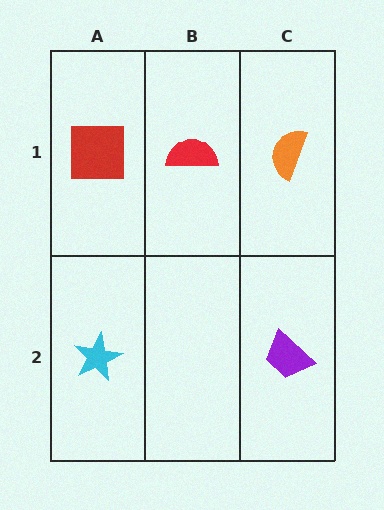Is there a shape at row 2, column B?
No, that cell is empty.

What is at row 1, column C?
An orange semicircle.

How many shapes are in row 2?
2 shapes.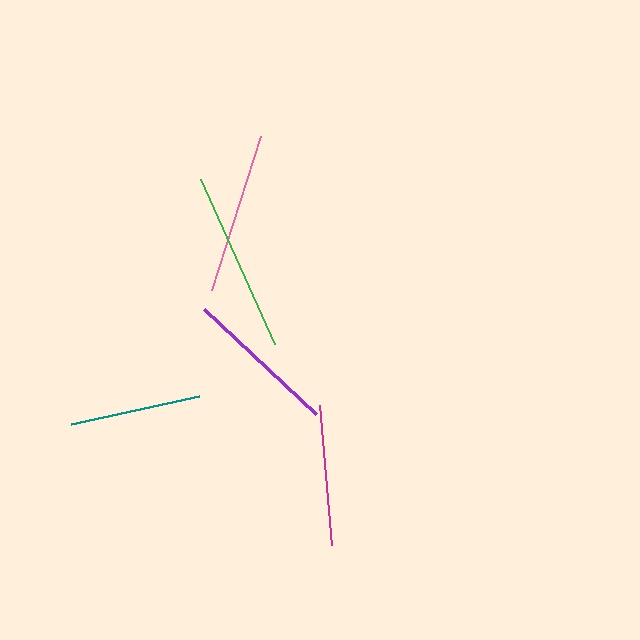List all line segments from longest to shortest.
From longest to shortest: green, pink, purple, magenta, teal.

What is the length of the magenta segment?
The magenta segment is approximately 140 pixels long.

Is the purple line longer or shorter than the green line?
The green line is longer than the purple line.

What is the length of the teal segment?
The teal segment is approximately 131 pixels long.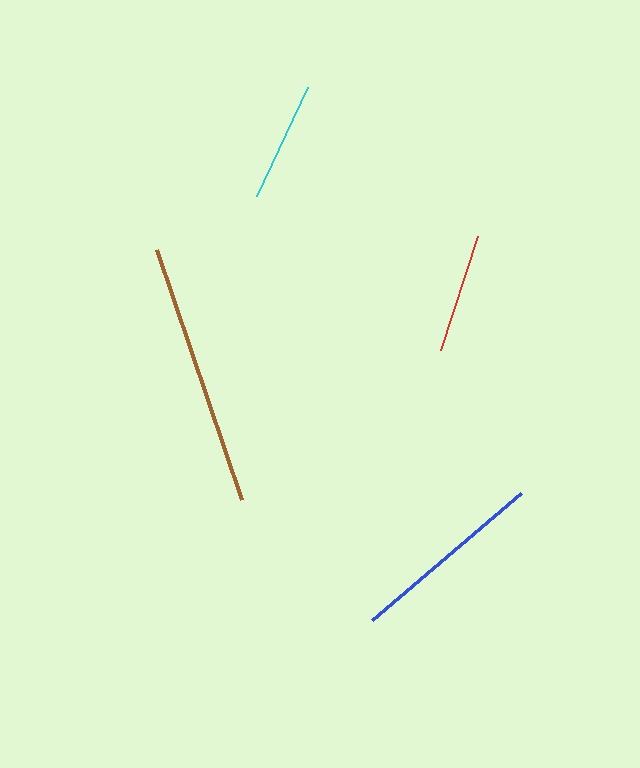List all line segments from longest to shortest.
From longest to shortest: brown, blue, cyan, red.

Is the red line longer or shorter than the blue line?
The blue line is longer than the red line.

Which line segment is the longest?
The brown line is the longest at approximately 264 pixels.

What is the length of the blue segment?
The blue segment is approximately 195 pixels long.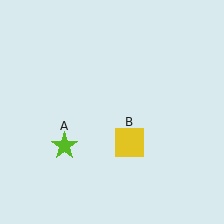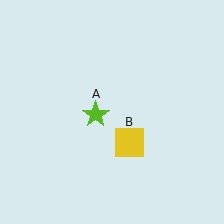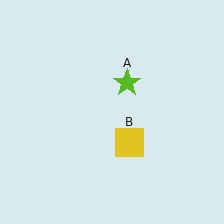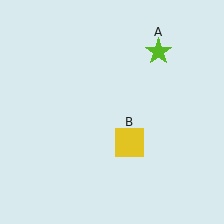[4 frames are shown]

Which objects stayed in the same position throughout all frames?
Yellow square (object B) remained stationary.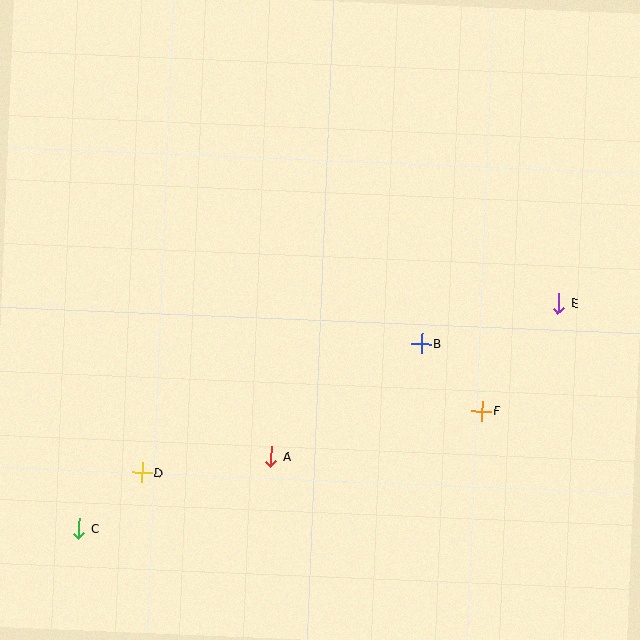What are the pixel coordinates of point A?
Point A is at (271, 456).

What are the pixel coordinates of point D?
Point D is at (142, 472).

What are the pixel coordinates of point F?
Point F is at (482, 411).